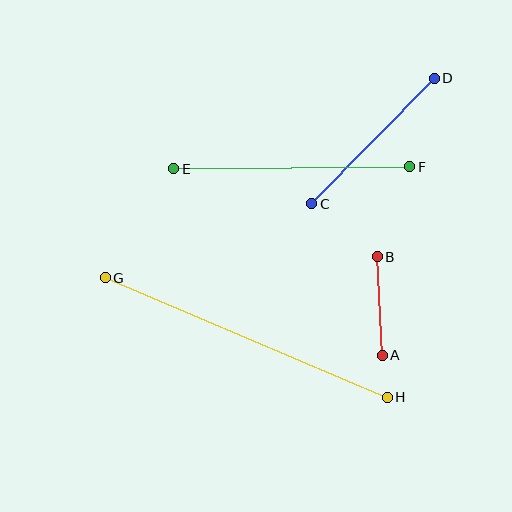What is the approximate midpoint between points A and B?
The midpoint is at approximately (380, 306) pixels.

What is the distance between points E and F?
The distance is approximately 236 pixels.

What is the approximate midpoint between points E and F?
The midpoint is at approximately (292, 168) pixels.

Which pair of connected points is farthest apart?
Points G and H are farthest apart.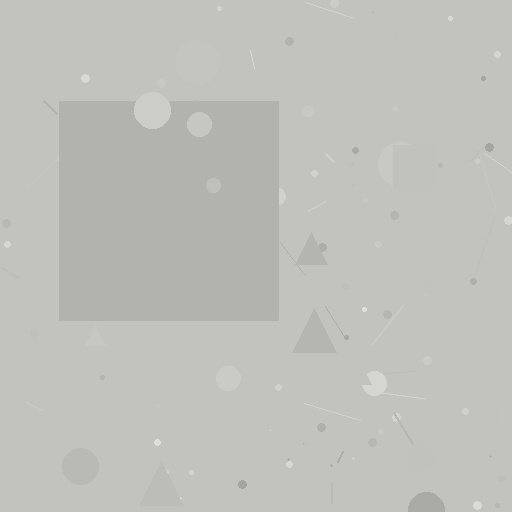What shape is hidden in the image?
A square is hidden in the image.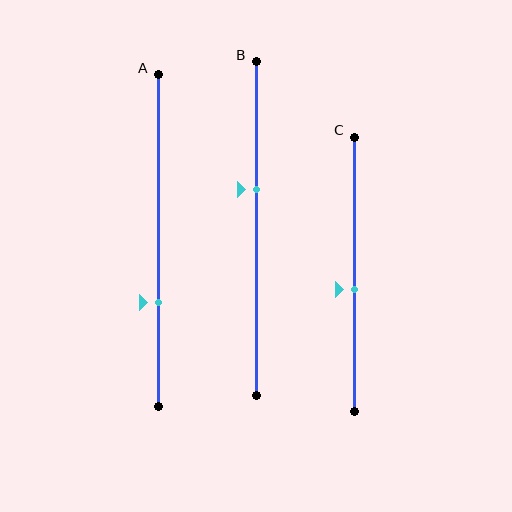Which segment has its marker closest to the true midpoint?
Segment C has its marker closest to the true midpoint.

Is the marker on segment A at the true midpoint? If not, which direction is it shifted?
No, the marker on segment A is shifted downward by about 19% of the segment length.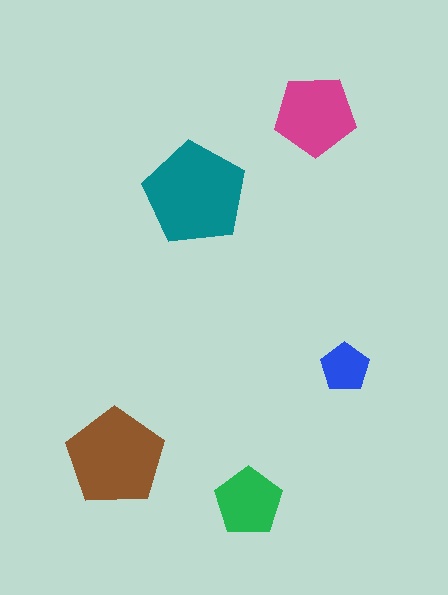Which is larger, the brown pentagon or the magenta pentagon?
The brown one.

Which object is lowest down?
The green pentagon is bottommost.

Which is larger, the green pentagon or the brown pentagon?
The brown one.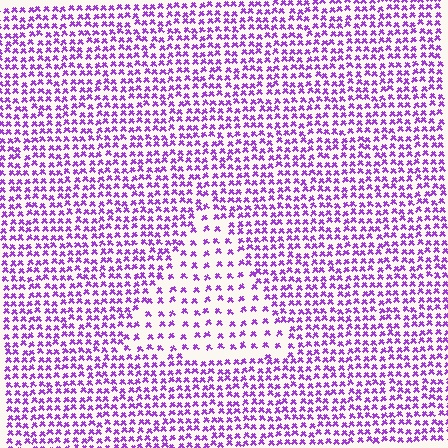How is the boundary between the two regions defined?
The boundary is defined by a change in element density (approximately 2.1x ratio). All elements are the same color, size, and shape.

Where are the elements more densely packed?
The elements are more densely packed outside the triangle boundary.